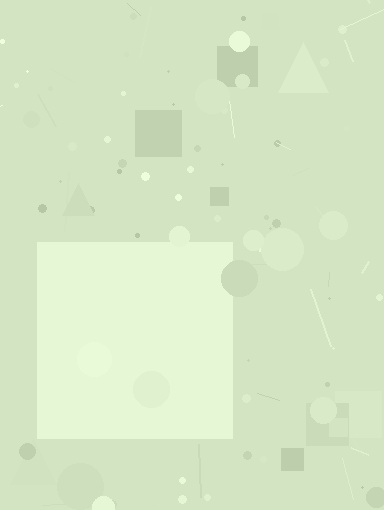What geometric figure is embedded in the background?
A square is embedded in the background.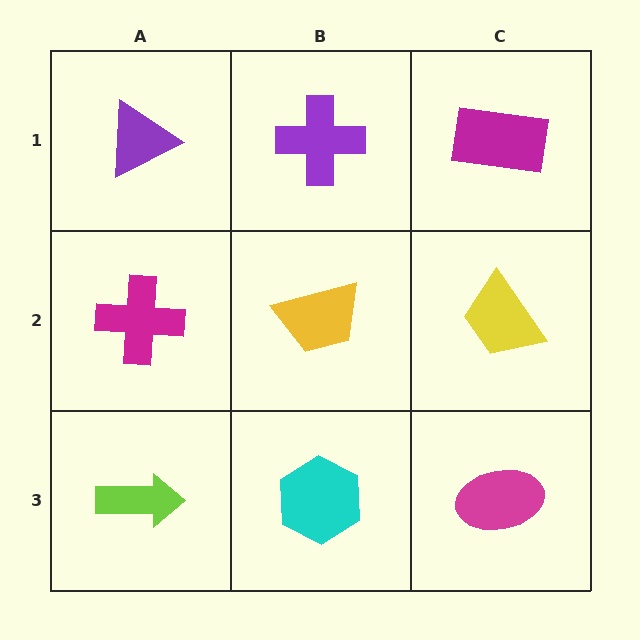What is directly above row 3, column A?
A magenta cross.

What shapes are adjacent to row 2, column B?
A purple cross (row 1, column B), a cyan hexagon (row 3, column B), a magenta cross (row 2, column A), a yellow trapezoid (row 2, column C).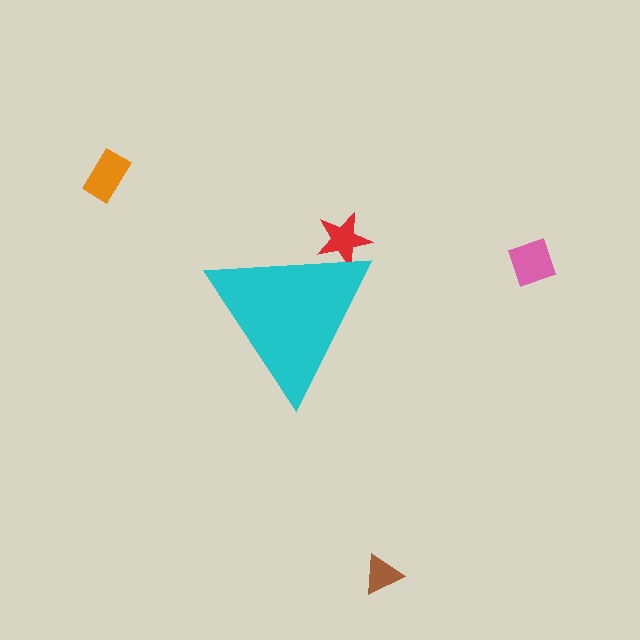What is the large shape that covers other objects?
A cyan triangle.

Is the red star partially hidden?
Yes, the red star is partially hidden behind the cyan triangle.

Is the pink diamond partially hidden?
No, the pink diamond is fully visible.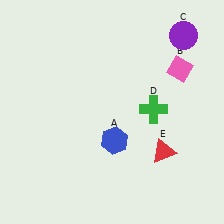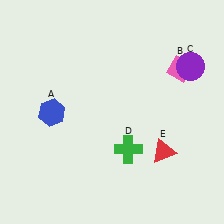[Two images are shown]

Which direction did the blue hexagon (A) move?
The blue hexagon (A) moved left.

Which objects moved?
The objects that moved are: the blue hexagon (A), the purple circle (C), the green cross (D).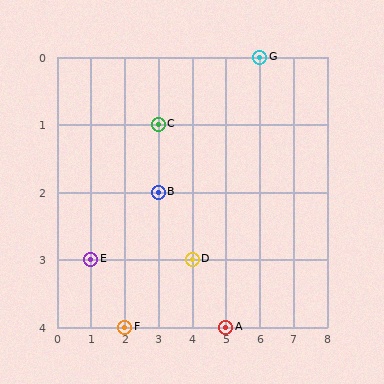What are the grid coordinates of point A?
Point A is at grid coordinates (5, 4).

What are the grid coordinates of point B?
Point B is at grid coordinates (3, 2).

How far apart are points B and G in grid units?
Points B and G are 3 columns and 2 rows apart (about 3.6 grid units diagonally).